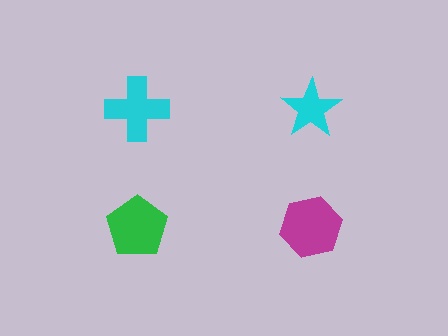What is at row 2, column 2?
A magenta hexagon.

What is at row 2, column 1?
A green pentagon.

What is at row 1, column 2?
A cyan star.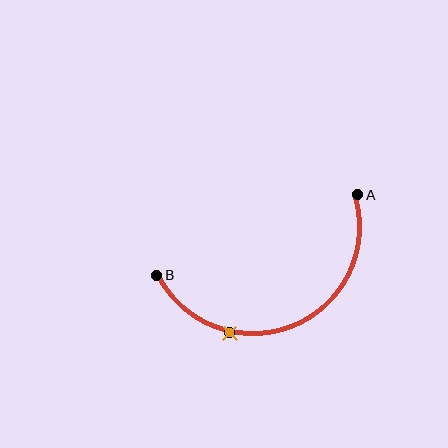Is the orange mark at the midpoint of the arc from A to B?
No. The orange mark lies on the arc but is closer to endpoint B. The arc midpoint would be at the point on the curve equidistant along the arc from both A and B.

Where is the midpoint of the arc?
The arc midpoint is the point on the curve farthest from the straight line joining A and B. It sits below that line.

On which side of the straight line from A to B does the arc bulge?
The arc bulges below the straight line connecting A and B.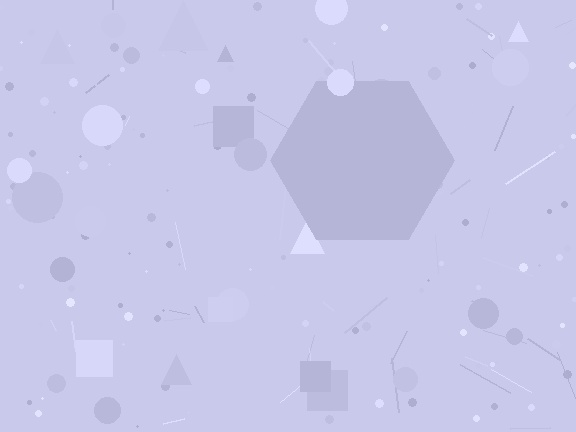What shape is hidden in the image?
A hexagon is hidden in the image.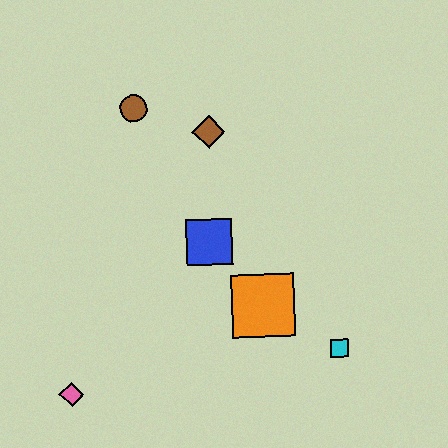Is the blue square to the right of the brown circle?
Yes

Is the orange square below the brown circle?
Yes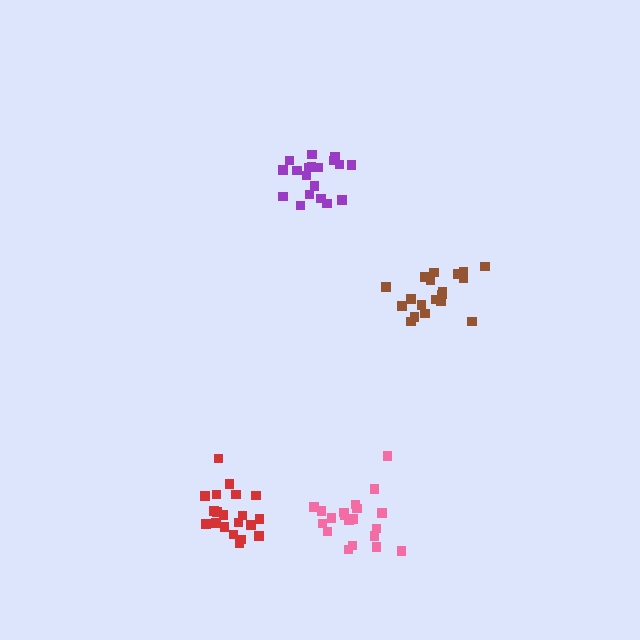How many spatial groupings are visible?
There are 4 spatial groupings.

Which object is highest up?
The purple cluster is topmost.